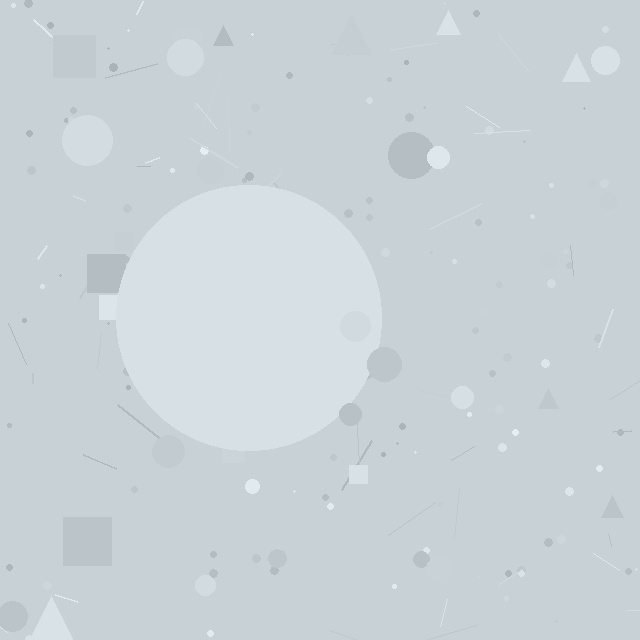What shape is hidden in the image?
A circle is hidden in the image.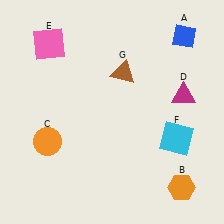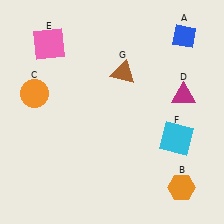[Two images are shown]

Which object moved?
The orange circle (C) moved up.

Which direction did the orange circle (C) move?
The orange circle (C) moved up.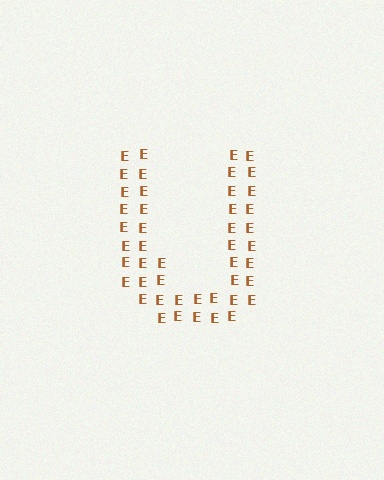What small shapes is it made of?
It is made of small letter E's.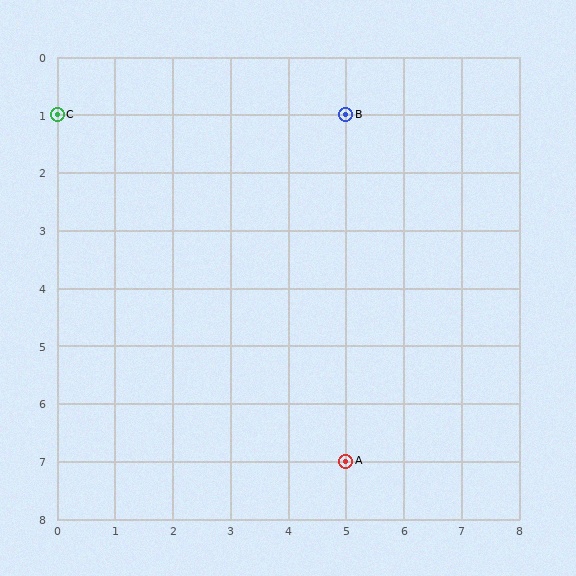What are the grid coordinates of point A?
Point A is at grid coordinates (5, 7).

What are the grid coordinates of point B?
Point B is at grid coordinates (5, 1).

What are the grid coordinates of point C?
Point C is at grid coordinates (0, 1).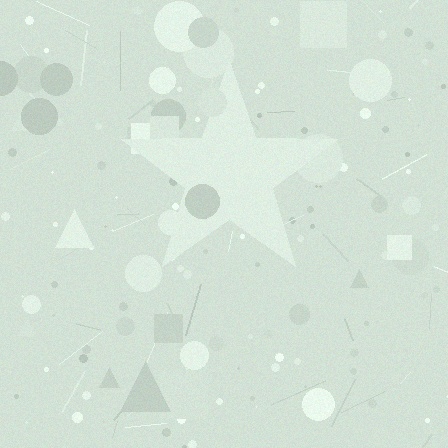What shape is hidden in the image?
A star is hidden in the image.